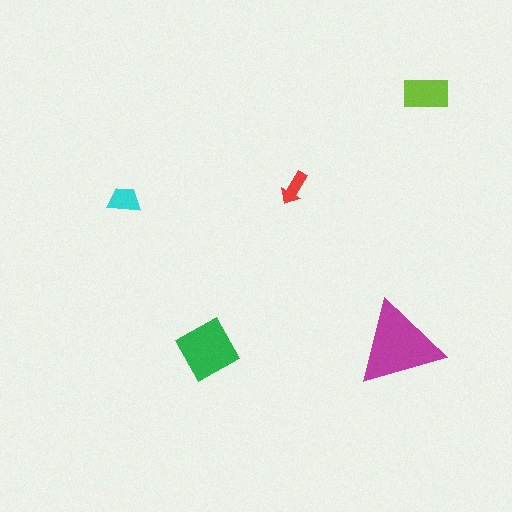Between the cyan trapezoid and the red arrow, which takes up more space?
The cyan trapezoid.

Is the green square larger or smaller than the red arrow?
Larger.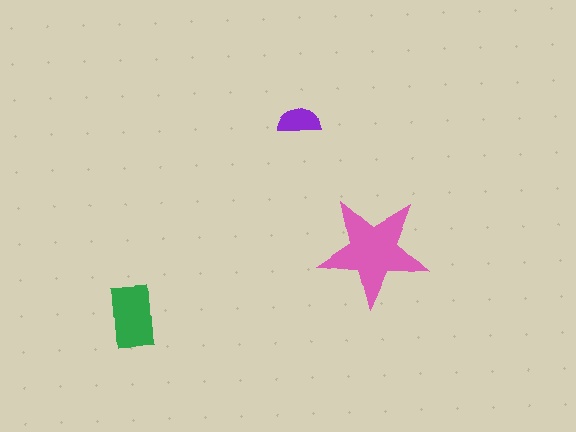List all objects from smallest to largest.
The purple semicircle, the green rectangle, the pink star.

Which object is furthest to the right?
The pink star is rightmost.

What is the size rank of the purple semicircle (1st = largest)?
3rd.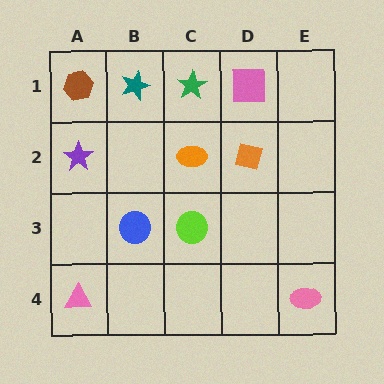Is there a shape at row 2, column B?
No, that cell is empty.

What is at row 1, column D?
A pink square.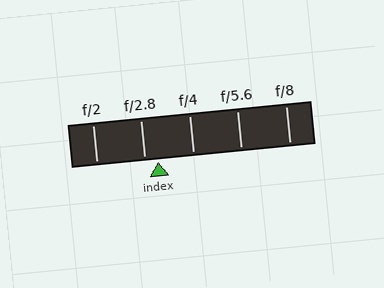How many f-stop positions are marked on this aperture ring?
There are 5 f-stop positions marked.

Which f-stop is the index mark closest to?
The index mark is closest to f/2.8.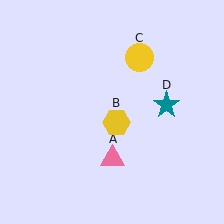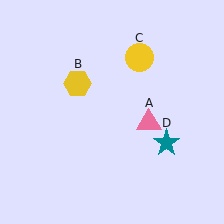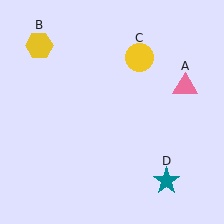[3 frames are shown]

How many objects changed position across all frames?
3 objects changed position: pink triangle (object A), yellow hexagon (object B), teal star (object D).